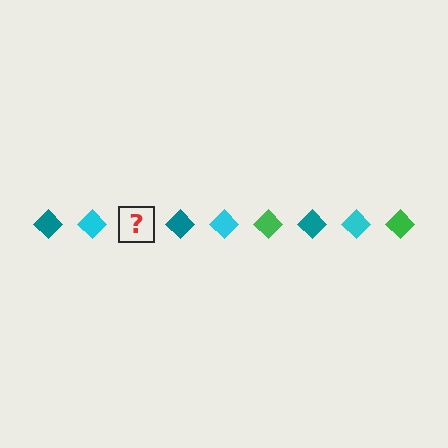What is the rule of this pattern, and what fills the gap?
The rule is that the pattern cycles through teal, cyan, green diamonds. The gap should be filled with a green diamond.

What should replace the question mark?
The question mark should be replaced with a green diamond.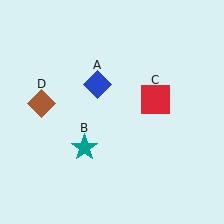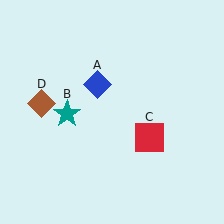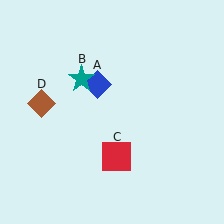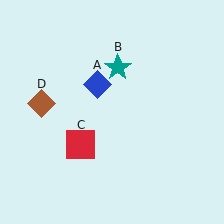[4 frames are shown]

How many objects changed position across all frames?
2 objects changed position: teal star (object B), red square (object C).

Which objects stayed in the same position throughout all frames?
Blue diamond (object A) and brown diamond (object D) remained stationary.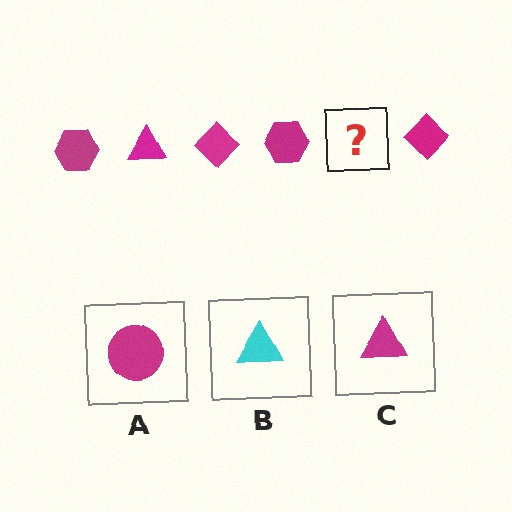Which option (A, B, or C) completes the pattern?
C.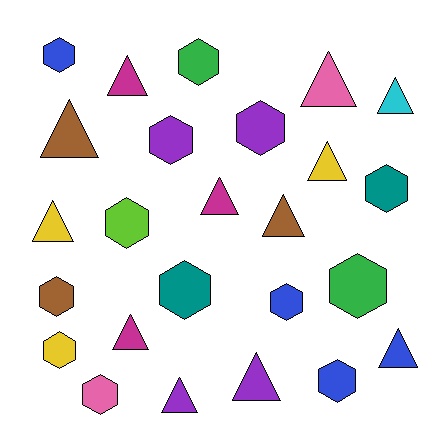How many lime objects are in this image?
There is 1 lime object.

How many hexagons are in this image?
There are 13 hexagons.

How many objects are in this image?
There are 25 objects.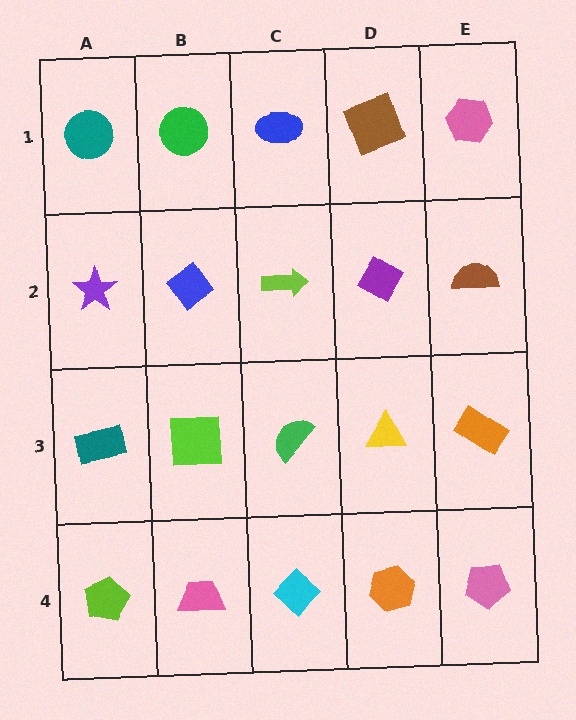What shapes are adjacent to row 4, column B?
A lime square (row 3, column B), a lime pentagon (row 4, column A), a cyan diamond (row 4, column C).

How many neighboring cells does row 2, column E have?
3.